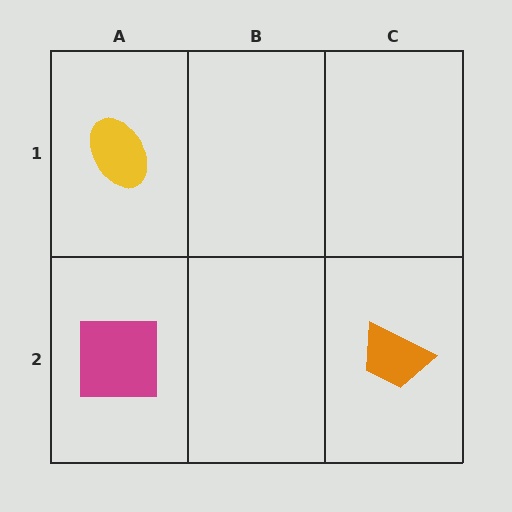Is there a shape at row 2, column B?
No, that cell is empty.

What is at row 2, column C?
An orange trapezoid.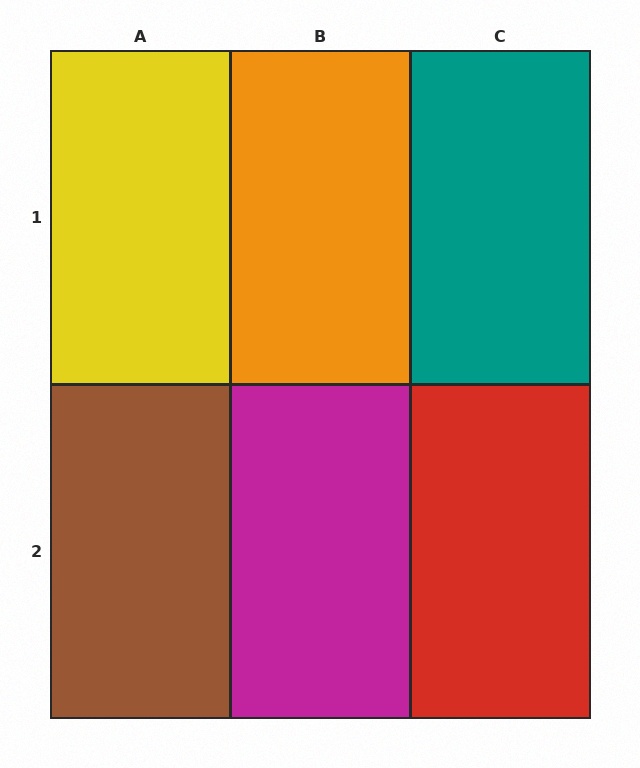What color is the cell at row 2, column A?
Brown.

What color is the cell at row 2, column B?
Magenta.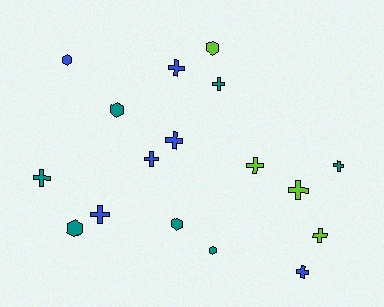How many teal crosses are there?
There are 3 teal crosses.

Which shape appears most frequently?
Cross, with 11 objects.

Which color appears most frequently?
Teal, with 7 objects.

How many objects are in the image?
There are 17 objects.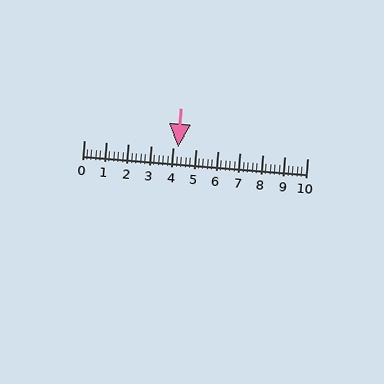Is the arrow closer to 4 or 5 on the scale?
The arrow is closer to 4.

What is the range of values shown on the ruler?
The ruler shows values from 0 to 10.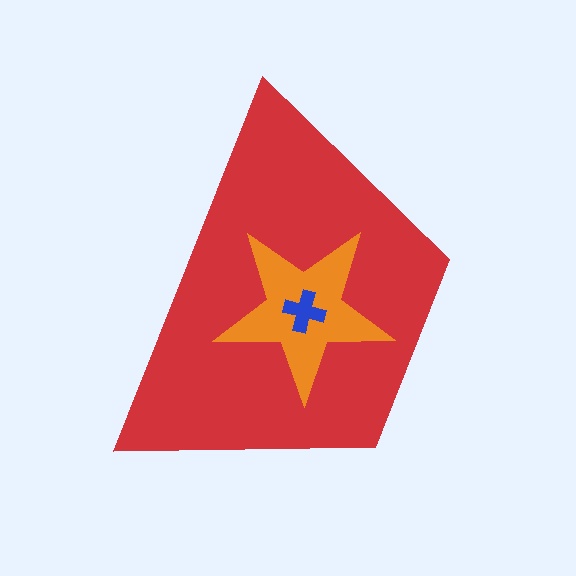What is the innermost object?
The blue cross.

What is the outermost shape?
The red trapezoid.